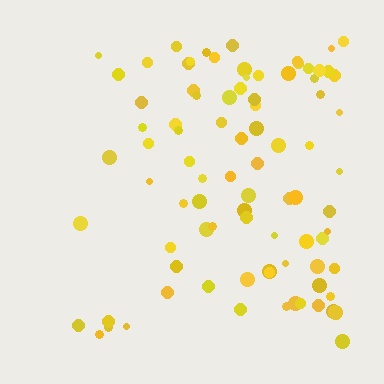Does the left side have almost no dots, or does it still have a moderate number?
Still a moderate number, just noticeably fewer than the right.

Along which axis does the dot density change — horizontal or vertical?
Horizontal.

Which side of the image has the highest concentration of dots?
The right.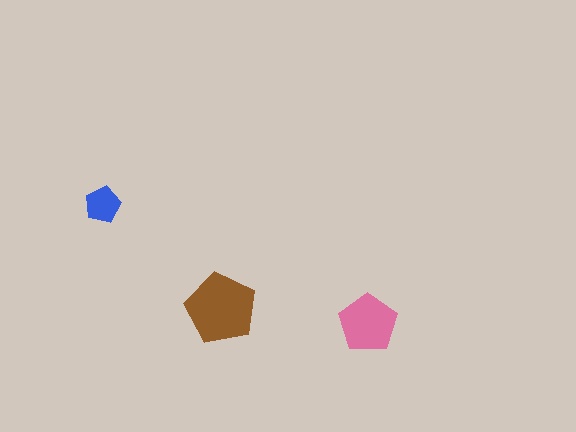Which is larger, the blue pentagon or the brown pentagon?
The brown one.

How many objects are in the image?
There are 3 objects in the image.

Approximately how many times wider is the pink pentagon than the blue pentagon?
About 1.5 times wider.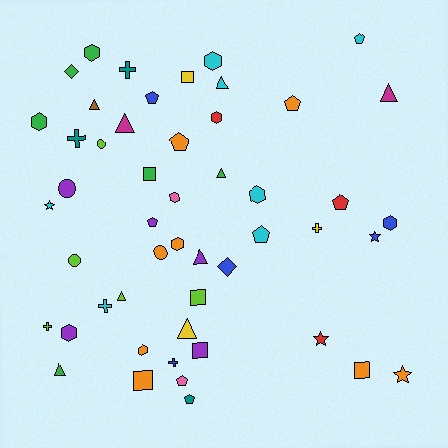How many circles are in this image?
There are 4 circles.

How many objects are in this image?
There are 50 objects.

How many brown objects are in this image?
There is 1 brown object.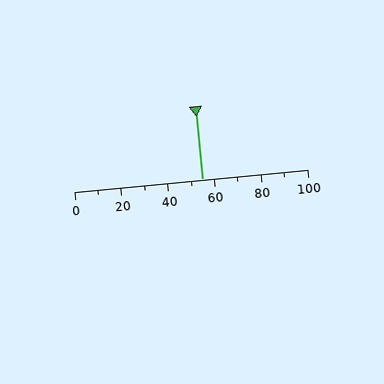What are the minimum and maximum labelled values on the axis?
The axis runs from 0 to 100.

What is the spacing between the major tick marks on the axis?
The major ticks are spaced 20 apart.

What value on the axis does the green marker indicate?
The marker indicates approximately 55.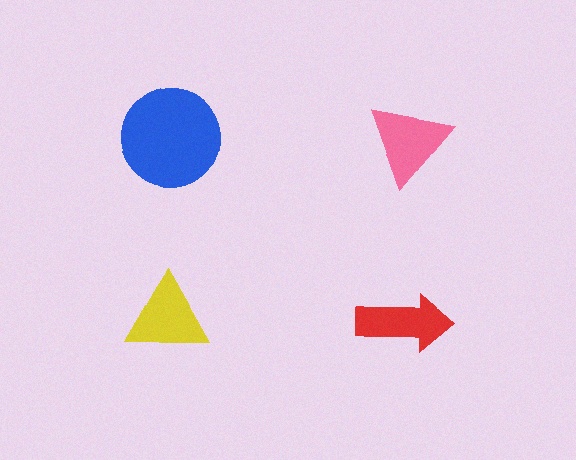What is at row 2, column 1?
A yellow triangle.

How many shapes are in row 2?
2 shapes.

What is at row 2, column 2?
A red arrow.